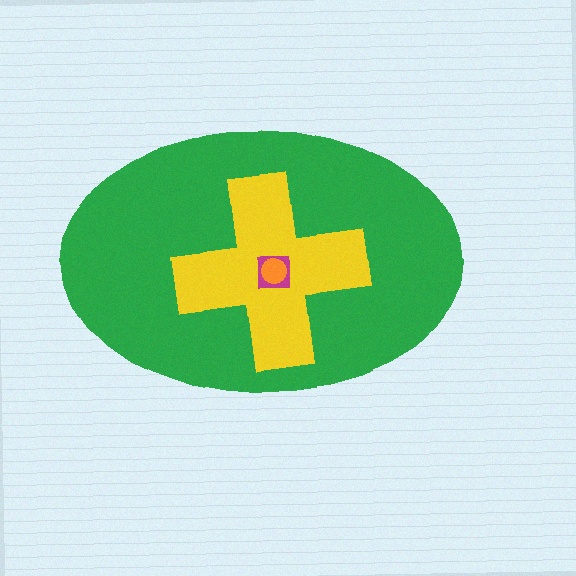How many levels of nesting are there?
4.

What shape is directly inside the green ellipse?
The yellow cross.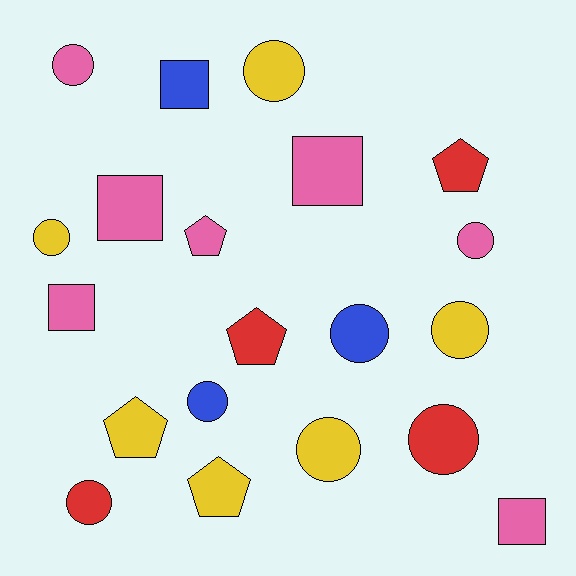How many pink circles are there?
There are 2 pink circles.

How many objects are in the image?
There are 20 objects.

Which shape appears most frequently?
Circle, with 10 objects.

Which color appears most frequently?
Pink, with 7 objects.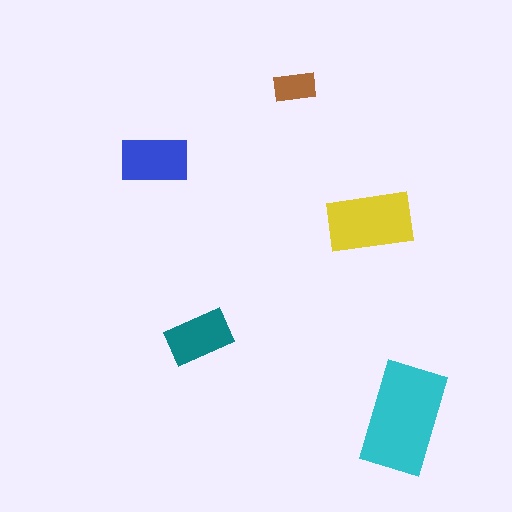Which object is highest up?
The brown rectangle is topmost.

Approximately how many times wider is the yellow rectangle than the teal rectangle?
About 1.5 times wider.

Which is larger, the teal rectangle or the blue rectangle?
The blue one.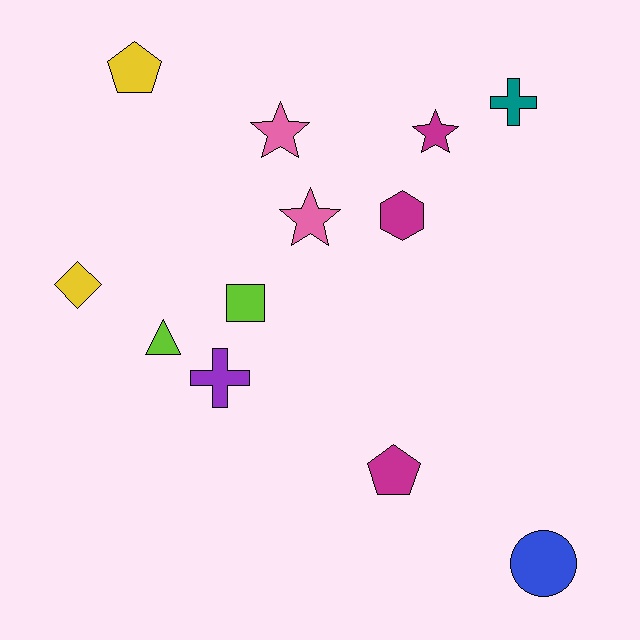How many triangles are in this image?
There is 1 triangle.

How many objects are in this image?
There are 12 objects.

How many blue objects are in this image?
There is 1 blue object.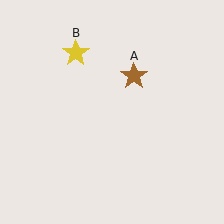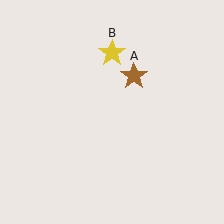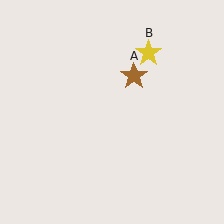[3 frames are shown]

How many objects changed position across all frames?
1 object changed position: yellow star (object B).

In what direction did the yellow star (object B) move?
The yellow star (object B) moved right.